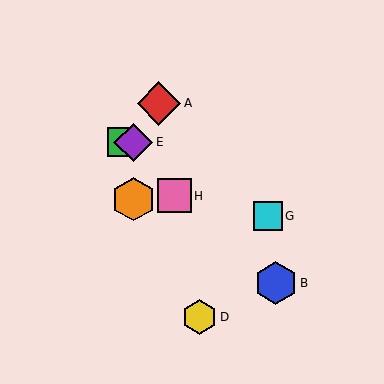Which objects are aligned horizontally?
Objects C, E are aligned horizontally.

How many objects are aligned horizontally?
2 objects (C, E) are aligned horizontally.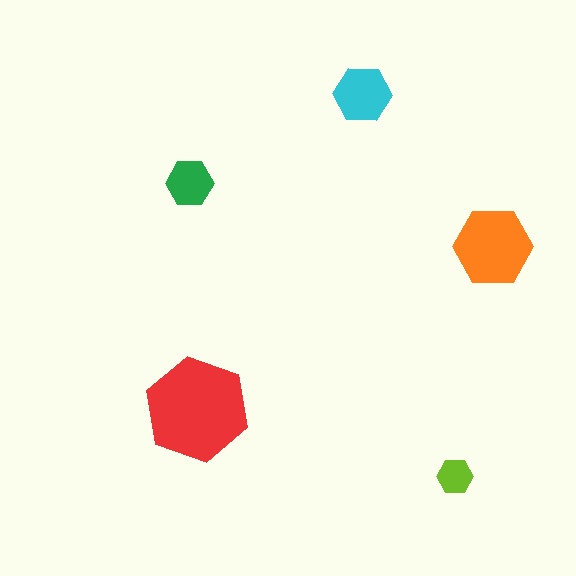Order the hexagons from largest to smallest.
the red one, the orange one, the cyan one, the green one, the lime one.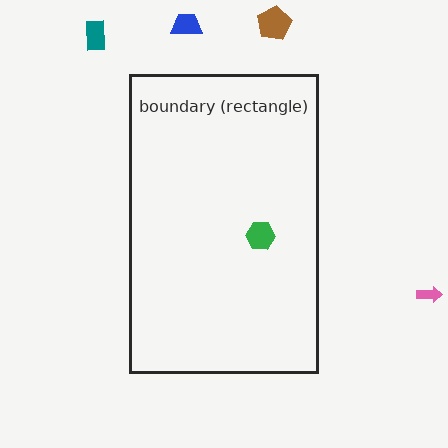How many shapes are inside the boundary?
1 inside, 4 outside.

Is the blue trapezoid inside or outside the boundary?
Outside.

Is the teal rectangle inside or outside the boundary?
Outside.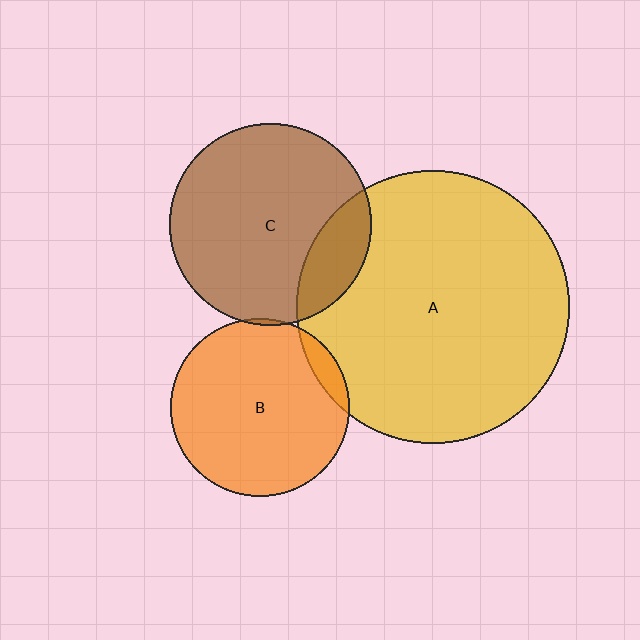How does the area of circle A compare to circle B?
Approximately 2.3 times.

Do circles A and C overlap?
Yes.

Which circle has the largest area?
Circle A (yellow).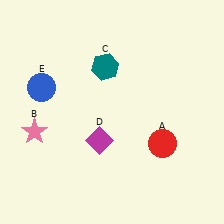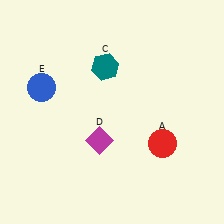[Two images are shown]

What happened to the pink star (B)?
The pink star (B) was removed in Image 2. It was in the bottom-left area of Image 1.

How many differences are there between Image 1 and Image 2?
There is 1 difference between the two images.